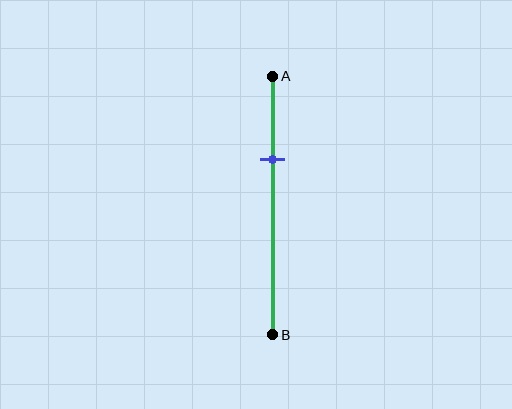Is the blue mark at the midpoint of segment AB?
No, the mark is at about 30% from A, not at the 50% midpoint.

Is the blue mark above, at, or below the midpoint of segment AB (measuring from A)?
The blue mark is above the midpoint of segment AB.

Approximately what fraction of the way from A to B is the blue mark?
The blue mark is approximately 30% of the way from A to B.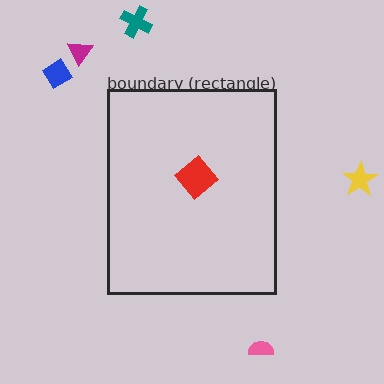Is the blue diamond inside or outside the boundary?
Outside.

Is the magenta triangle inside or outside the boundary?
Outside.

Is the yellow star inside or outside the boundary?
Outside.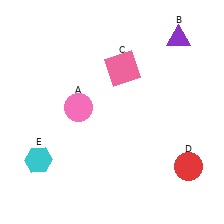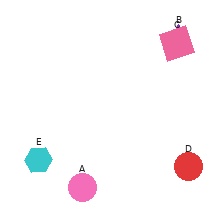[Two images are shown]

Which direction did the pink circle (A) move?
The pink circle (A) moved down.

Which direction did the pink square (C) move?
The pink square (C) moved right.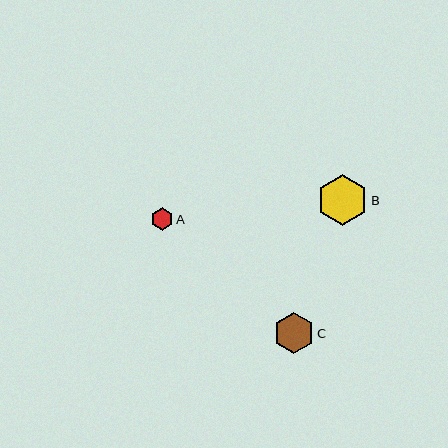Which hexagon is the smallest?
Hexagon A is the smallest with a size of approximately 23 pixels.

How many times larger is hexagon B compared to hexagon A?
Hexagon B is approximately 2.2 times the size of hexagon A.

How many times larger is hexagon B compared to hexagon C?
Hexagon B is approximately 1.2 times the size of hexagon C.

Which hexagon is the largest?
Hexagon B is the largest with a size of approximately 51 pixels.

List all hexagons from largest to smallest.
From largest to smallest: B, C, A.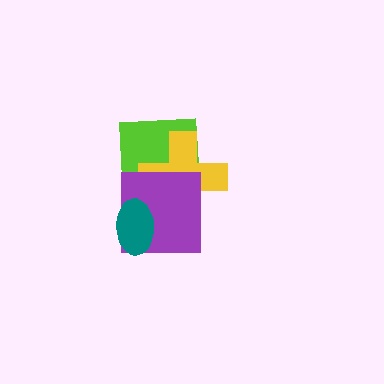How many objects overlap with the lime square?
2 objects overlap with the lime square.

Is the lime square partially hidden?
Yes, it is partially covered by another shape.